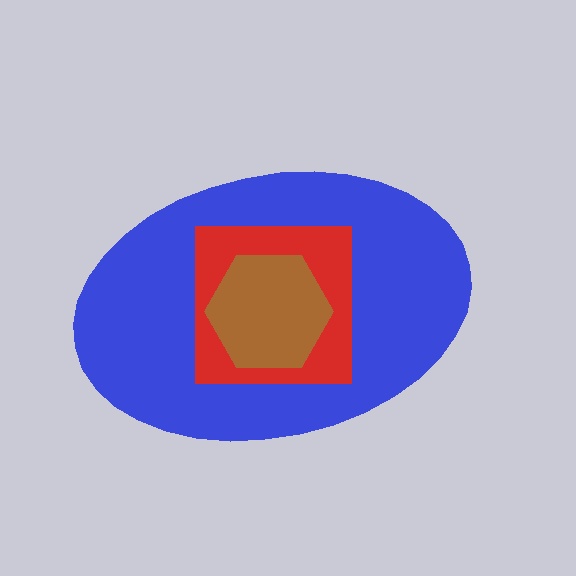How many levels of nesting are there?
3.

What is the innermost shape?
The brown hexagon.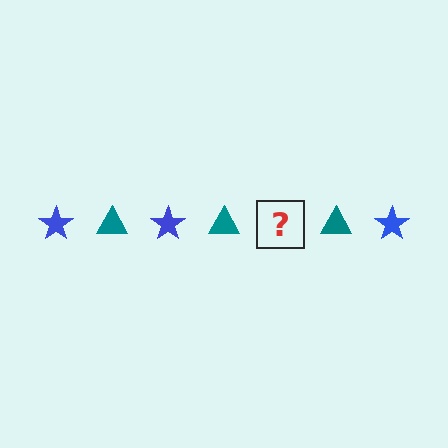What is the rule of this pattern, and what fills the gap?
The rule is that the pattern alternates between blue star and teal triangle. The gap should be filled with a blue star.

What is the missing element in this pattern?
The missing element is a blue star.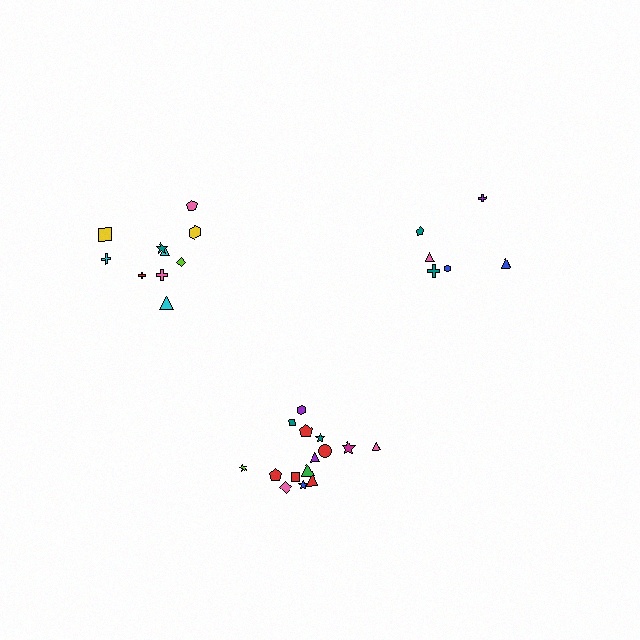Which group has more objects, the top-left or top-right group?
The top-left group.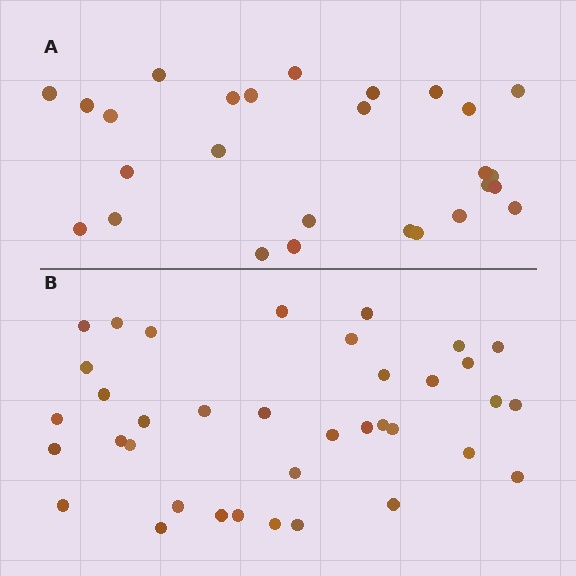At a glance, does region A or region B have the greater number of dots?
Region B (the bottom region) has more dots.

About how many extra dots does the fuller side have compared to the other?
Region B has roughly 10 or so more dots than region A.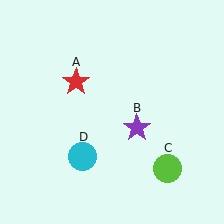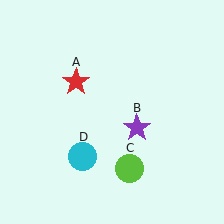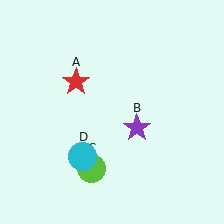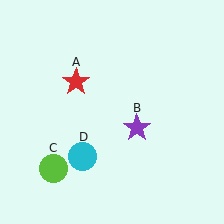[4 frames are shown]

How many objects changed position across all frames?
1 object changed position: lime circle (object C).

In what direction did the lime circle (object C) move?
The lime circle (object C) moved left.